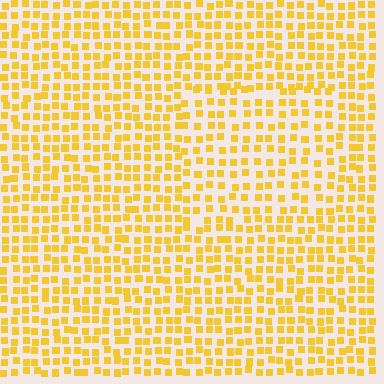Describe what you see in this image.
The image contains small yellow elements arranged at two different densities. A rectangle-shaped region is visible where the elements are less densely packed than the surrounding area.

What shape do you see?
I see a rectangle.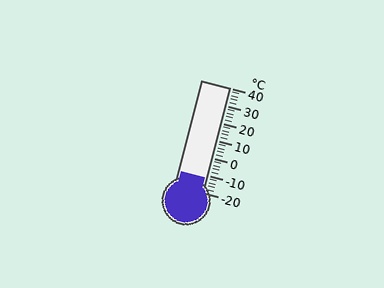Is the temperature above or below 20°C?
The temperature is below 20°C.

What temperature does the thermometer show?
The thermometer shows approximately -12°C.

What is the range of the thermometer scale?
The thermometer scale ranges from -20°C to 40°C.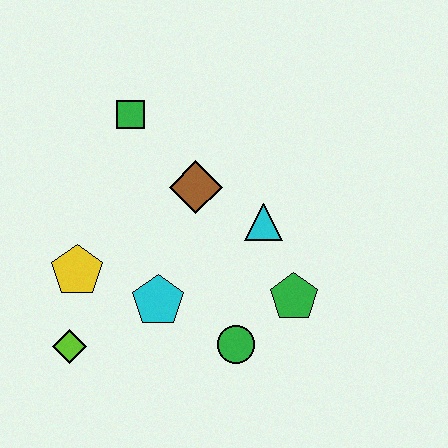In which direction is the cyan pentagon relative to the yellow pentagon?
The cyan pentagon is to the right of the yellow pentagon.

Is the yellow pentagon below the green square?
Yes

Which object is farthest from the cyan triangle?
The lime diamond is farthest from the cyan triangle.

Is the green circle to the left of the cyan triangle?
Yes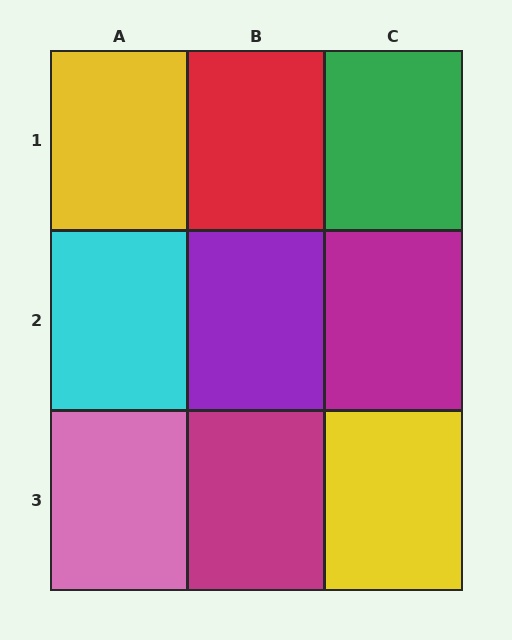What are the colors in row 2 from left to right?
Cyan, purple, magenta.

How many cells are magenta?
2 cells are magenta.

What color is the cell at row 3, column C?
Yellow.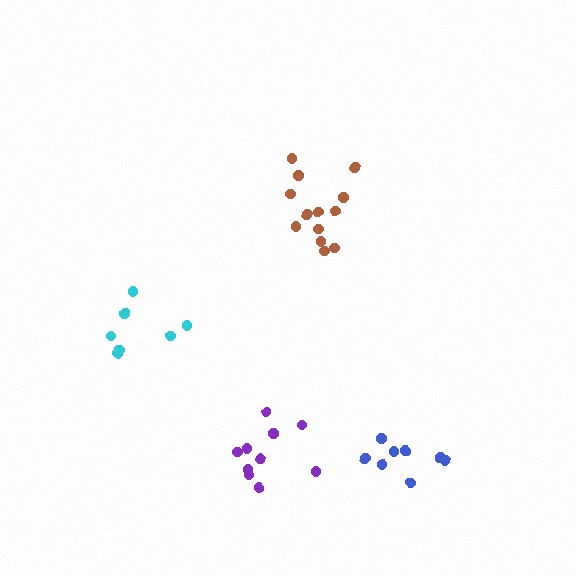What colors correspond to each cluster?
The clusters are colored: brown, blue, cyan, purple.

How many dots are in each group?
Group 1: 13 dots, Group 2: 8 dots, Group 3: 7 dots, Group 4: 10 dots (38 total).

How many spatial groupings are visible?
There are 4 spatial groupings.